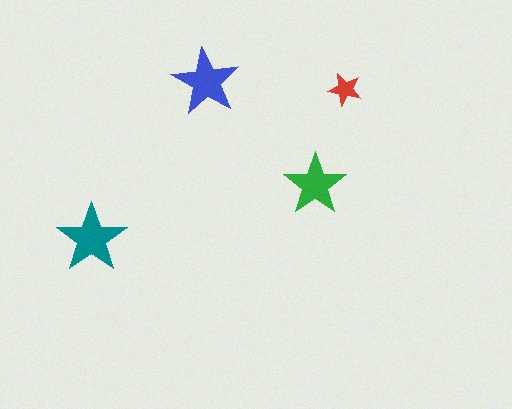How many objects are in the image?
There are 4 objects in the image.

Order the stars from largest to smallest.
the teal one, the blue one, the green one, the red one.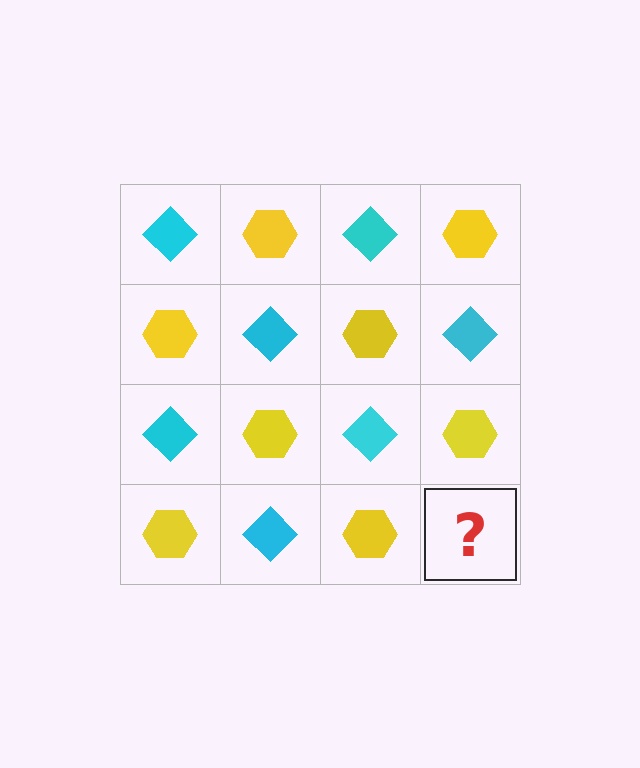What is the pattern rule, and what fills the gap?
The rule is that it alternates cyan diamond and yellow hexagon in a checkerboard pattern. The gap should be filled with a cyan diamond.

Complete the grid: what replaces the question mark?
The question mark should be replaced with a cyan diamond.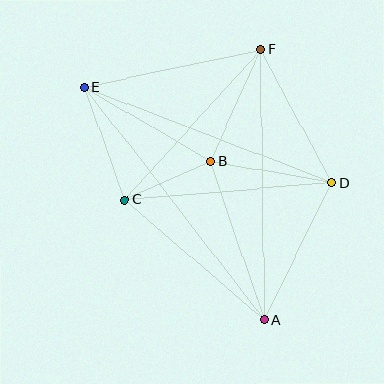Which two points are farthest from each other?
Points A and E are farthest from each other.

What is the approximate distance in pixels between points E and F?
The distance between E and F is approximately 180 pixels.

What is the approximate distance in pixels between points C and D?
The distance between C and D is approximately 208 pixels.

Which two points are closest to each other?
Points B and C are closest to each other.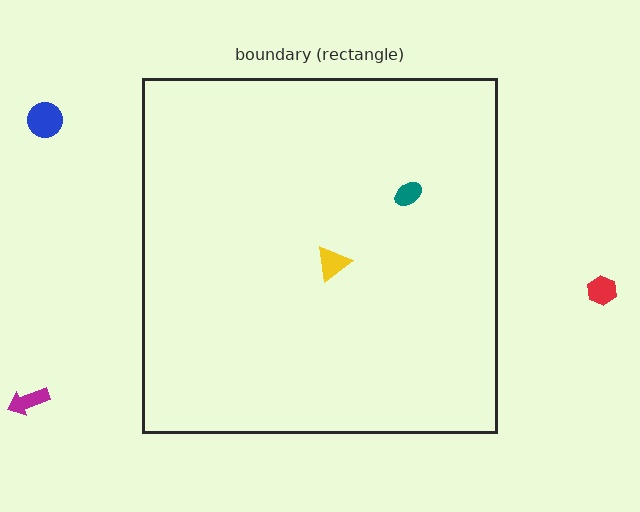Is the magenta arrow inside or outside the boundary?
Outside.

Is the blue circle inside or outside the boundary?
Outside.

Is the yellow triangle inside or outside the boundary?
Inside.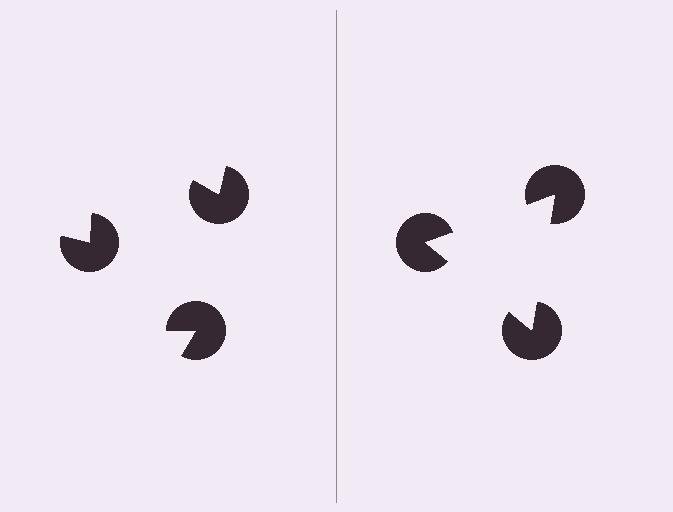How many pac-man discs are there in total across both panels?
6 — 3 on each side.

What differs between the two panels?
The pac-man discs are positioned identically on both sides; only the wedge orientations differ. On the right they align to a triangle; on the left they are misaligned.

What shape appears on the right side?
An illusory triangle.